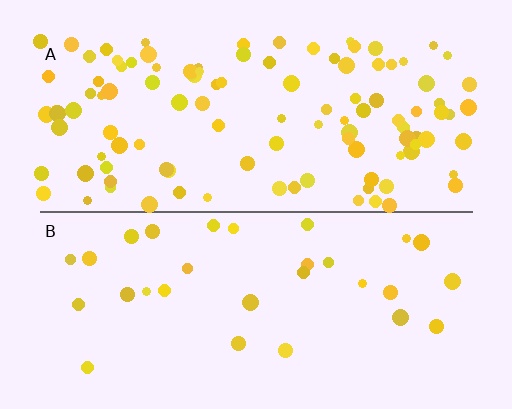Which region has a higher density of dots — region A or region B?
A (the top).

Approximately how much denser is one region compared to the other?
Approximately 3.6× — region A over region B.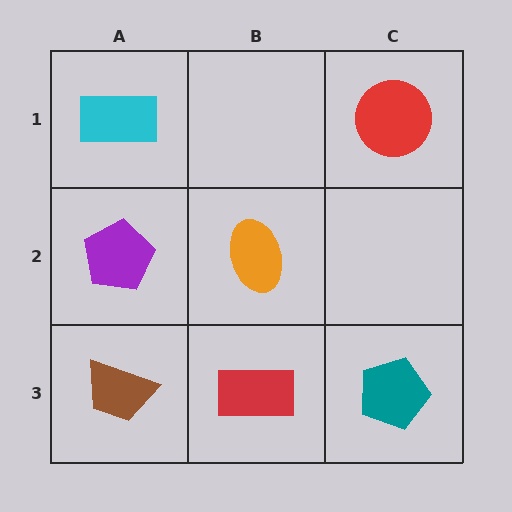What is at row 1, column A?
A cyan rectangle.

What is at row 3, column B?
A red rectangle.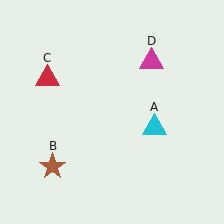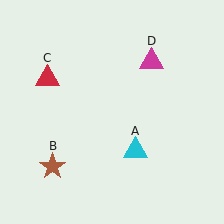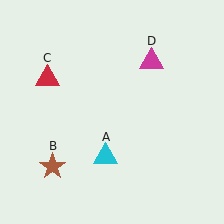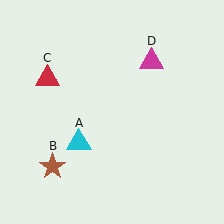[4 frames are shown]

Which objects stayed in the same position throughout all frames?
Brown star (object B) and red triangle (object C) and magenta triangle (object D) remained stationary.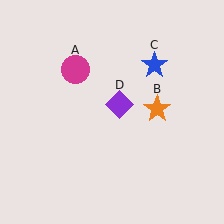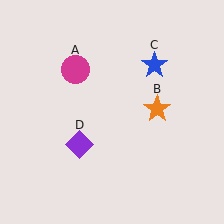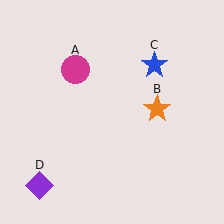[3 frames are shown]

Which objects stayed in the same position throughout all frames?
Magenta circle (object A) and orange star (object B) and blue star (object C) remained stationary.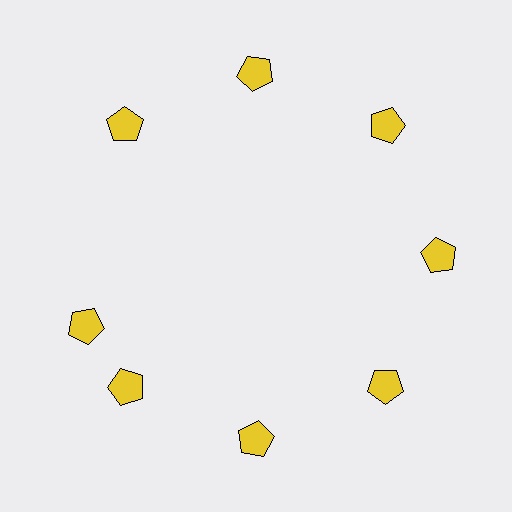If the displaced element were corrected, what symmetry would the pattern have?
It would have 8-fold rotational symmetry — the pattern would map onto itself every 45 degrees.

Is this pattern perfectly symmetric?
No. The 8 yellow pentagons are arranged in a ring, but one element near the 9 o'clock position is rotated out of alignment along the ring, breaking the 8-fold rotational symmetry.